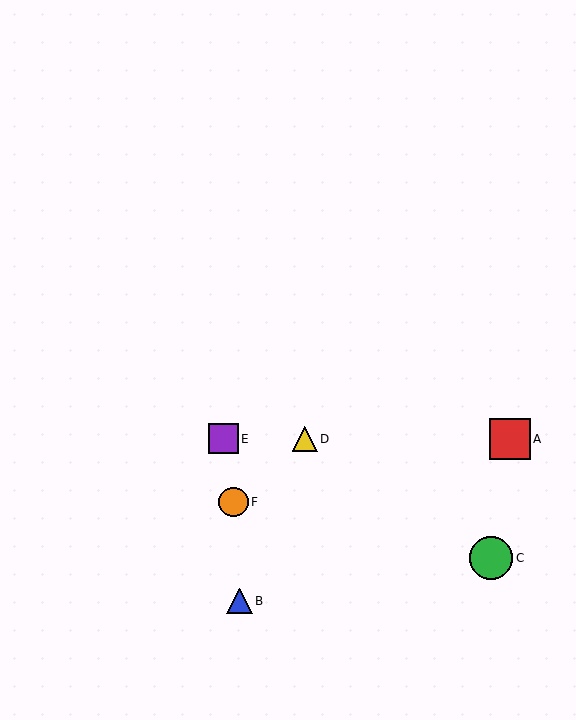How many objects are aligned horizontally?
3 objects (A, D, E) are aligned horizontally.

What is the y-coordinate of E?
Object E is at y≈439.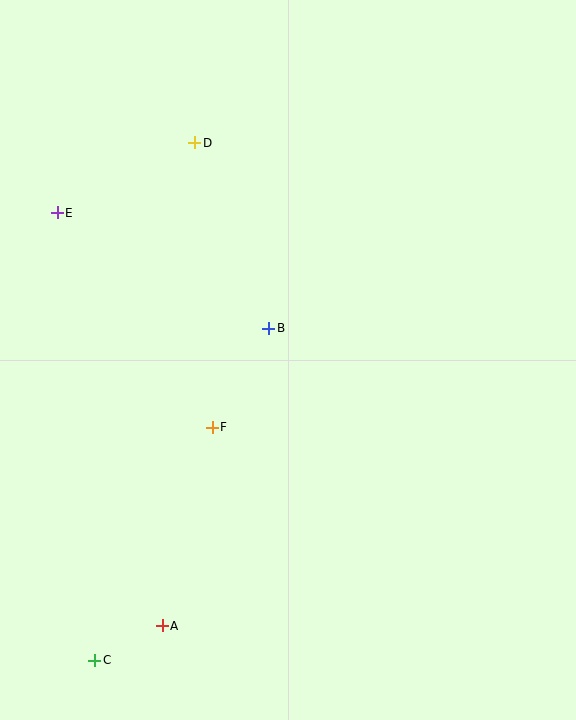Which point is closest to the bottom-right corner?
Point A is closest to the bottom-right corner.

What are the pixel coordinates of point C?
Point C is at (95, 660).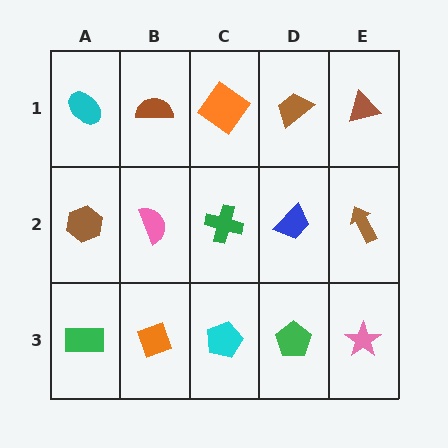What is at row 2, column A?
A brown hexagon.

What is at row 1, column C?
An orange diamond.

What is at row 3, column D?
A green pentagon.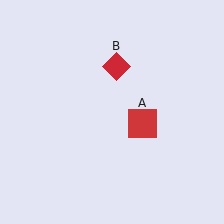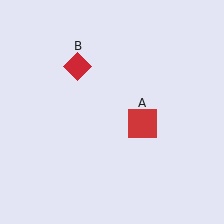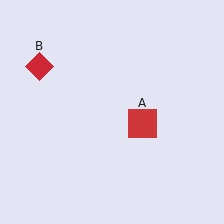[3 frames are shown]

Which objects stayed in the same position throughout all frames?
Red square (object A) remained stationary.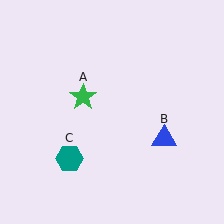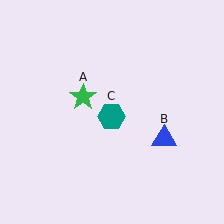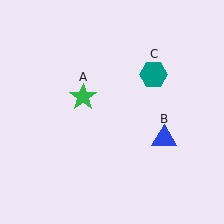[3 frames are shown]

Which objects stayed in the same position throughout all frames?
Green star (object A) and blue triangle (object B) remained stationary.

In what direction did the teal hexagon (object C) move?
The teal hexagon (object C) moved up and to the right.